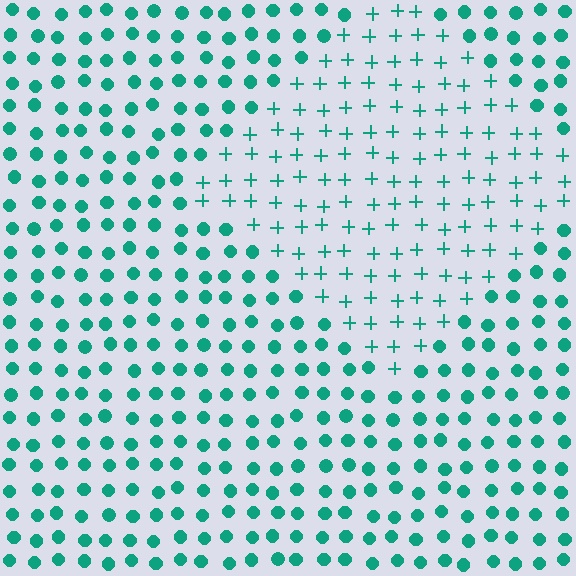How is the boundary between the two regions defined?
The boundary is defined by a change in element shape: plus signs inside vs. circles outside. All elements share the same color and spacing.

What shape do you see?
I see a diamond.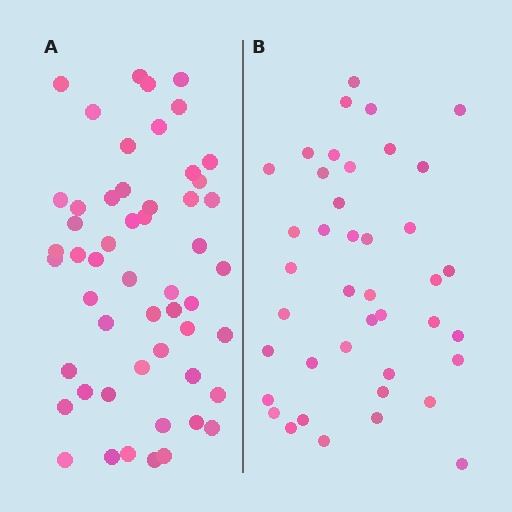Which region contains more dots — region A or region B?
Region A (the left region) has more dots.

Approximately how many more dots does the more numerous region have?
Region A has roughly 12 or so more dots than region B.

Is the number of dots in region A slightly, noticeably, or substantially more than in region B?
Region A has noticeably more, but not dramatically so. The ratio is roughly 1.3 to 1.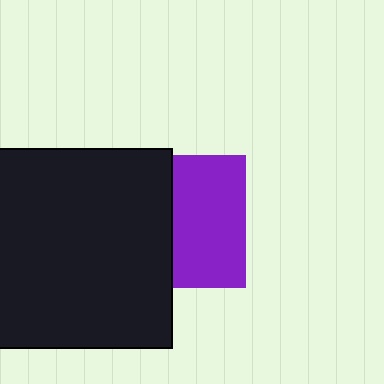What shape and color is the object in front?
The object in front is a black square.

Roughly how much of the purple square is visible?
About half of it is visible (roughly 55%).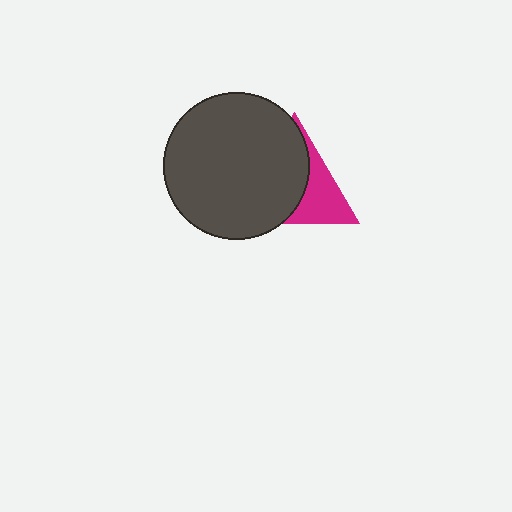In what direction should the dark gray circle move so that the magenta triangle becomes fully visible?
The dark gray circle should move left. That is the shortest direction to clear the overlap and leave the magenta triangle fully visible.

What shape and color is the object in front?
The object in front is a dark gray circle.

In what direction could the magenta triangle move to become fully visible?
The magenta triangle could move right. That would shift it out from behind the dark gray circle entirely.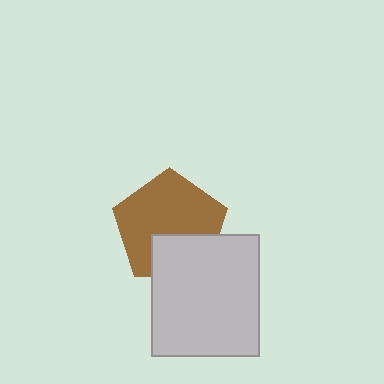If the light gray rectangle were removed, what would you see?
You would see the complete brown pentagon.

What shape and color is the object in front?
The object in front is a light gray rectangle.